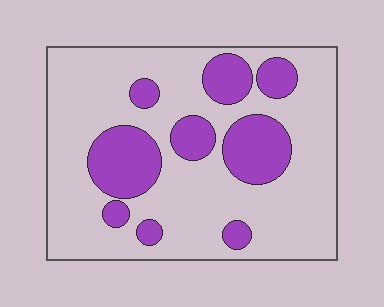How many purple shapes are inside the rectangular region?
9.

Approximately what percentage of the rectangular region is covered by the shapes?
Approximately 25%.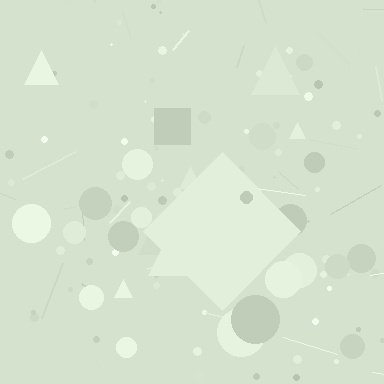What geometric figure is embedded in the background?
A diamond is embedded in the background.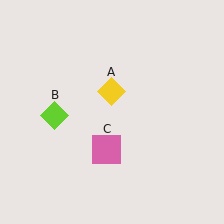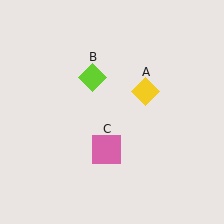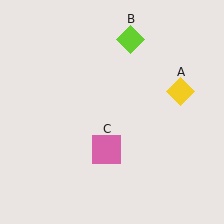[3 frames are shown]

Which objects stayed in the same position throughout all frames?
Pink square (object C) remained stationary.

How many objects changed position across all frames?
2 objects changed position: yellow diamond (object A), lime diamond (object B).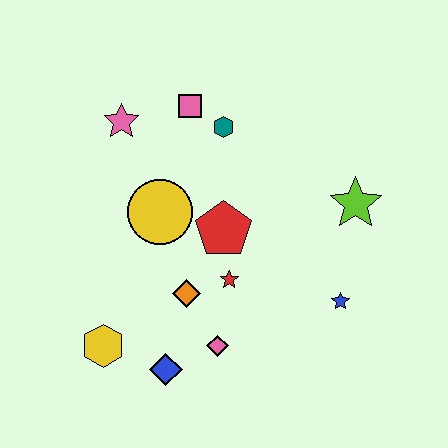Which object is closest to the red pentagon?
The red star is closest to the red pentagon.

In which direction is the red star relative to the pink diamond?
The red star is above the pink diamond.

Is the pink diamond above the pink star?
No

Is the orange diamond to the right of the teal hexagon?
No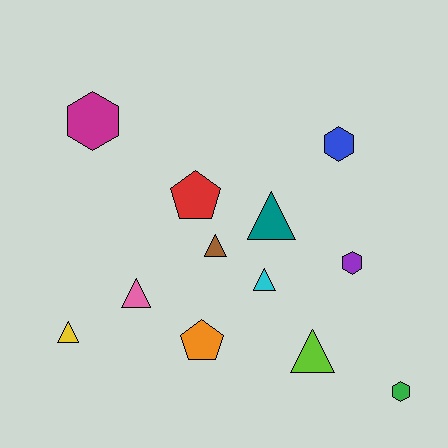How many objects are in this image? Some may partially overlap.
There are 12 objects.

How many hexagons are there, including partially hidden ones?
There are 4 hexagons.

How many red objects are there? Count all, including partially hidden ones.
There is 1 red object.